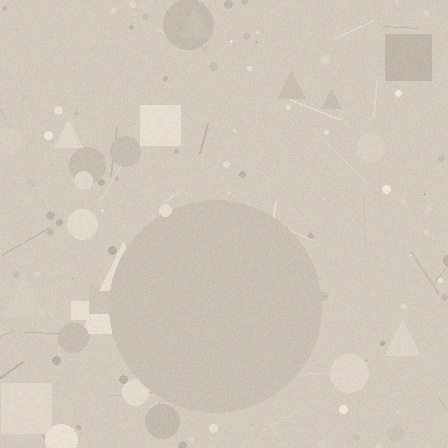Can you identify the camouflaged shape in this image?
The camouflaged shape is a circle.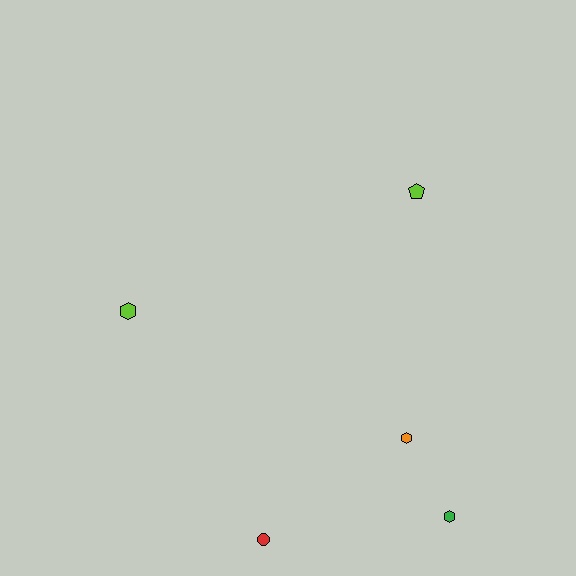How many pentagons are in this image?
There is 1 pentagon.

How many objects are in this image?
There are 5 objects.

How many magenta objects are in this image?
There are no magenta objects.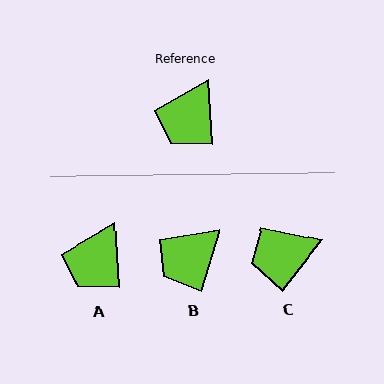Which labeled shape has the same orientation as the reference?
A.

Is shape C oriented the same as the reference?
No, it is off by about 42 degrees.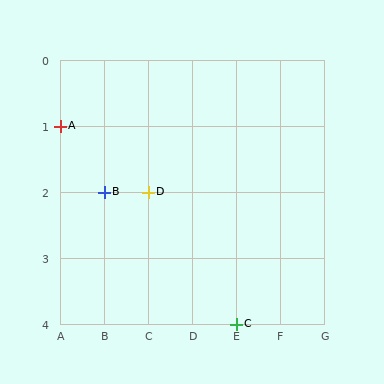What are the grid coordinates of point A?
Point A is at grid coordinates (A, 1).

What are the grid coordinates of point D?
Point D is at grid coordinates (C, 2).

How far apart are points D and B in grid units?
Points D and B are 1 column apart.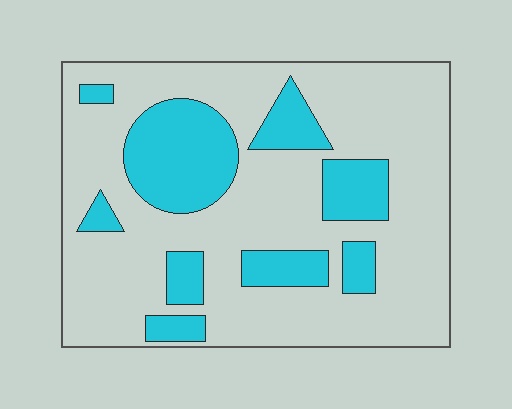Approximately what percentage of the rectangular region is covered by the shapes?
Approximately 25%.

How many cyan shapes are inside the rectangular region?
9.